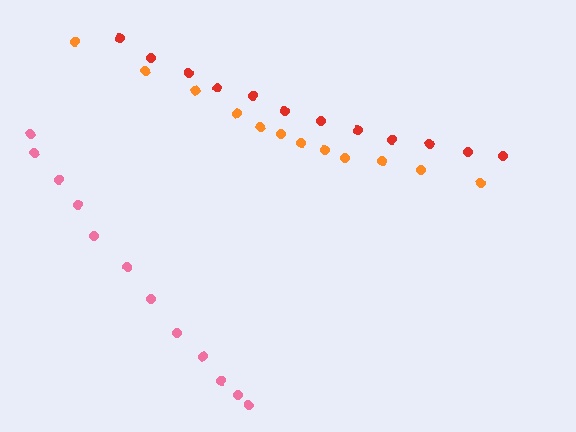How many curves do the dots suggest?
There are 3 distinct paths.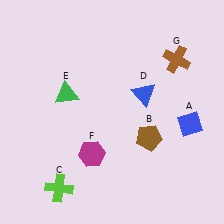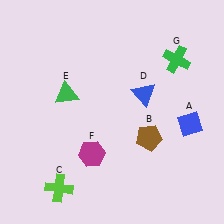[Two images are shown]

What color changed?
The cross (G) changed from brown in Image 1 to green in Image 2.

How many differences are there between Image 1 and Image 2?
There is 1 difference between the two images.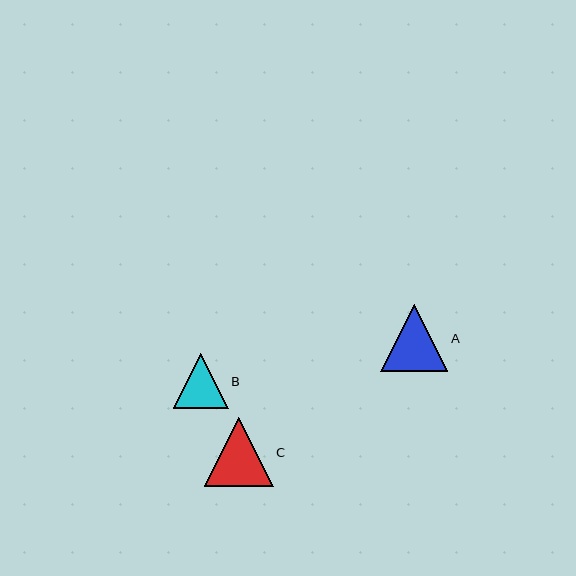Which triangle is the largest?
Triangle C is the largest with a size of approximately 69 pixels.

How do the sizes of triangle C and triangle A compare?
Triangle C and triangle A are approximately the same size.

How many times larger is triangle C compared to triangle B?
Triangle C is approximately 1.2 times the size of triangle B.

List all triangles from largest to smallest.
From largest to smallest: C, A, B.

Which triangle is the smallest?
Triangle B is the smallest with a size of approximately 55 pixels.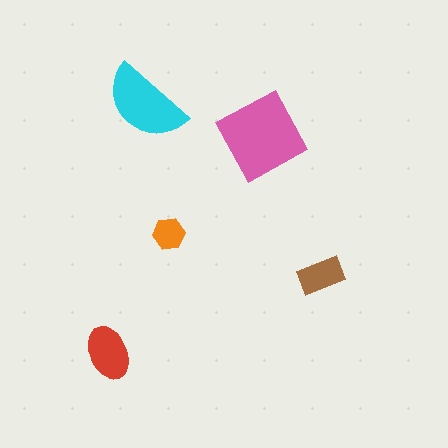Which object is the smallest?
The orange hexagon.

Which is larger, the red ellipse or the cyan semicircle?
The cyan semicircle.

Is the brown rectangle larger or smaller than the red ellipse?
Smaller.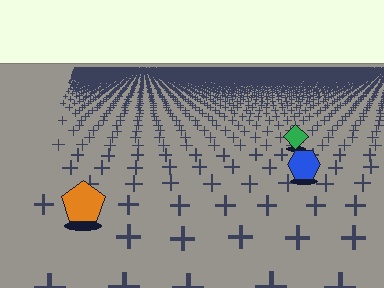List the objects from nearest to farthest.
From nearest to farthest: the orange pentagon, the blue hexagon, the green diamond.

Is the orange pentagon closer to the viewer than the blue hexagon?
Yes. The orange pentagon is closer — you can tell from the texture gradient: the ground texture is coarser near it.